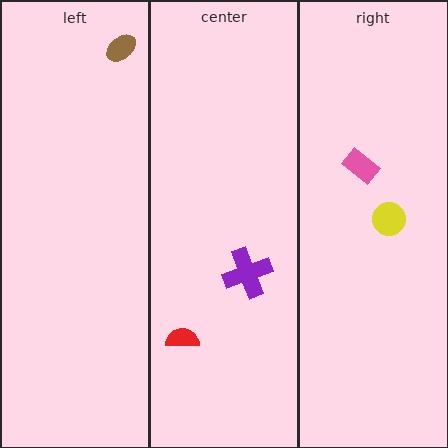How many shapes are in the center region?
2.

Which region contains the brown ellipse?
The left region.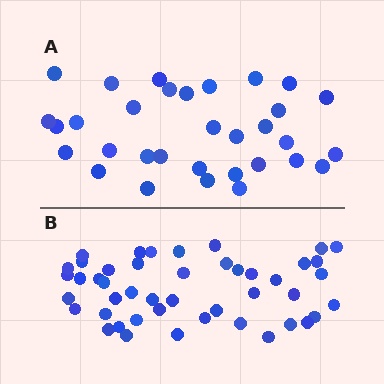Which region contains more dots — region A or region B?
Region B (the bottom region) has more dots.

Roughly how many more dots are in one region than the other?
Region B has approximately 15 more dots than region A.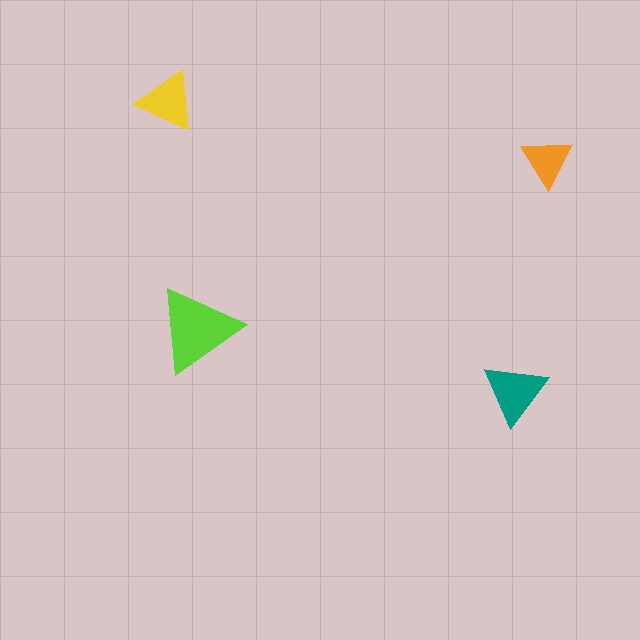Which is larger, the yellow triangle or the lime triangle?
The lime one.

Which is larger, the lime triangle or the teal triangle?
The lime one.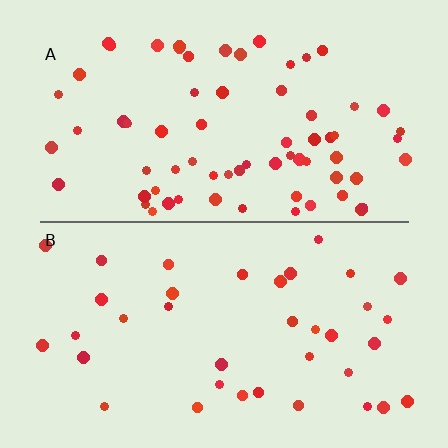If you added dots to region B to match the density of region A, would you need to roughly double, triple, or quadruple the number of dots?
Approximately double.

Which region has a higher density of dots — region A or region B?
A (the top).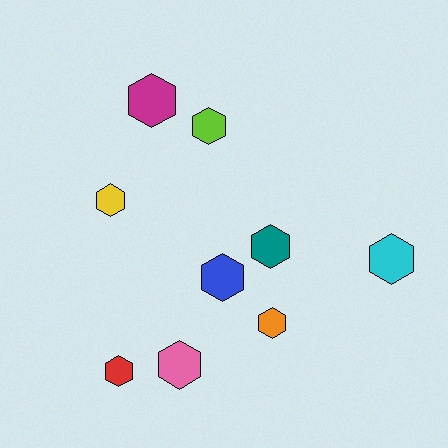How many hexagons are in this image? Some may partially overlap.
There are 9 hexagons.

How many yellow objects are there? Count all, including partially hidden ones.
There is 1 yellow object.